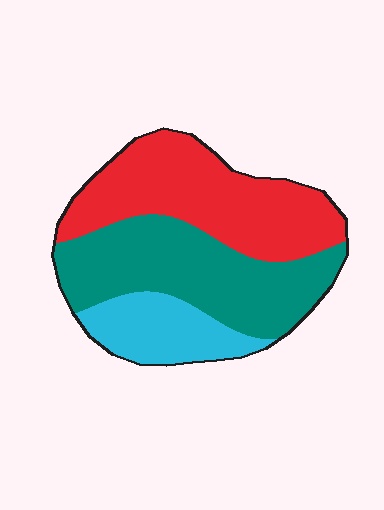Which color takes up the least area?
Cyan, at roughly 20%.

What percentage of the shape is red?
Red covers roughly 40% of the shape.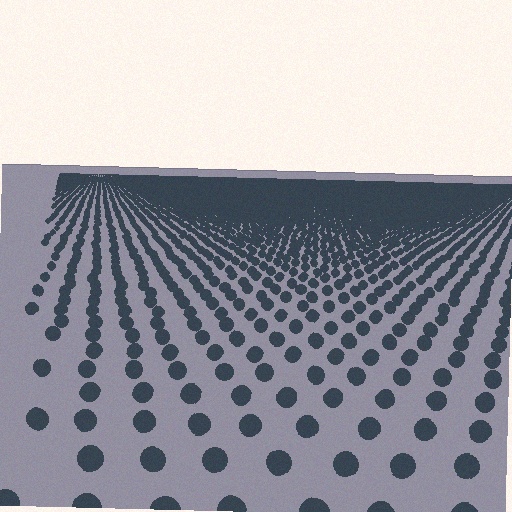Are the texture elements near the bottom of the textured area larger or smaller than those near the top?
Larger. Near the bottom, elements are closer to the viewer and appear at a bigger on-screen size.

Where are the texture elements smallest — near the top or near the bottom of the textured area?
Near the top.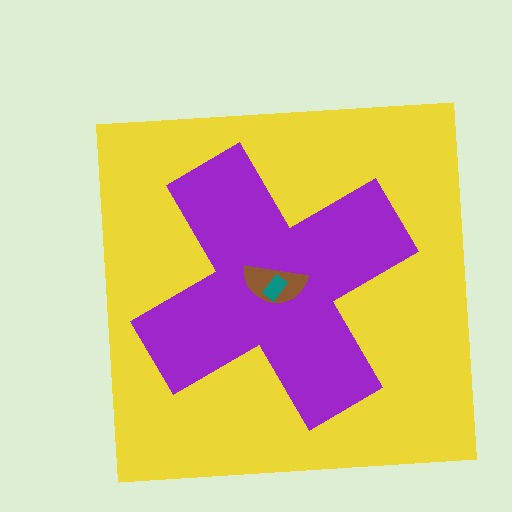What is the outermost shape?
The yellow square.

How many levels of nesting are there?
4.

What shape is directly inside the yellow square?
The purple cross.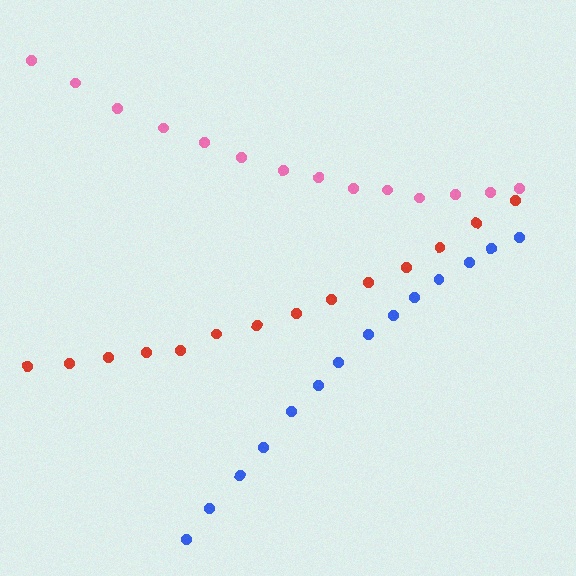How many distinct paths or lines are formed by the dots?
There are 3 distinct paths.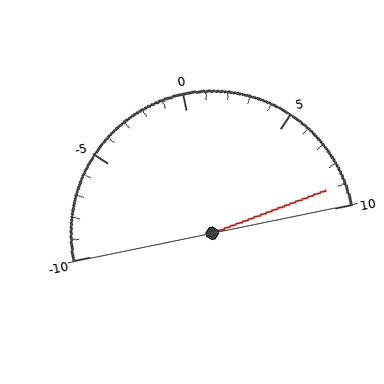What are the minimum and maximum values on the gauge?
The gauge ranges from -10 to 10.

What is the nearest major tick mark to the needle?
The nearest major tick mark is 10.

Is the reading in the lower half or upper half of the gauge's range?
The reading is in the upper half of the range (-10 to 10).